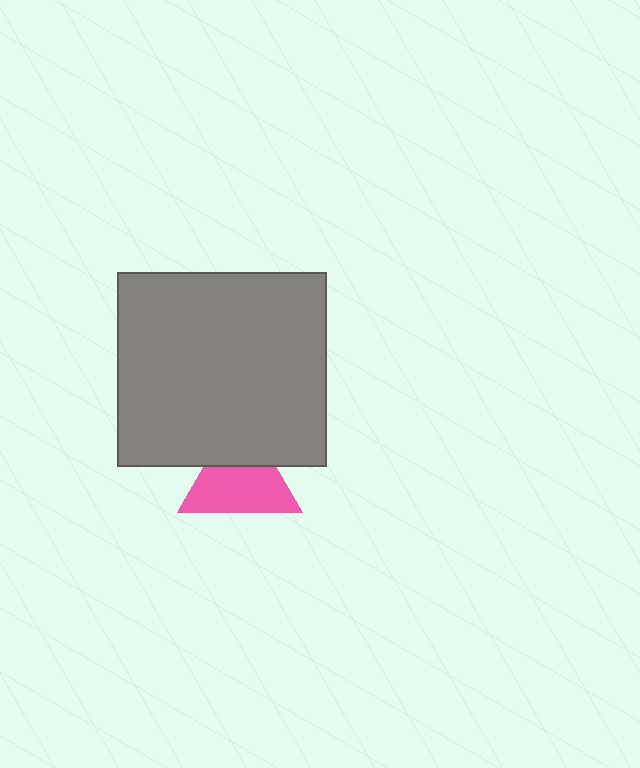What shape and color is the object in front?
The object in front is a gray rectangle.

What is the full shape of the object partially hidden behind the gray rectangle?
The partially hidden object is a pink triangle.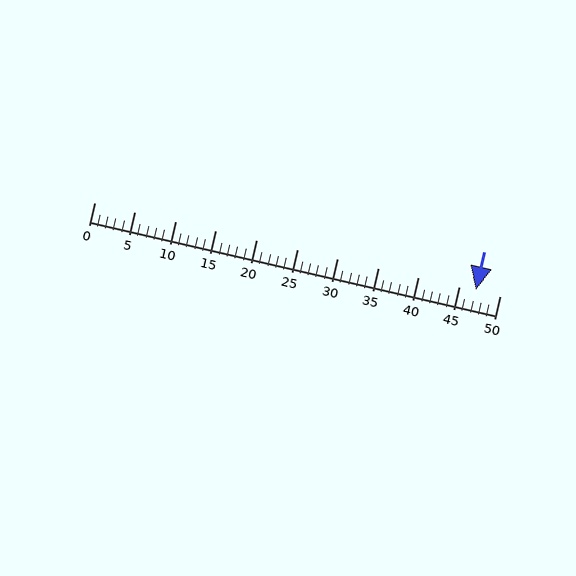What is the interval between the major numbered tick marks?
The major tick marks are spaced 5 units apart.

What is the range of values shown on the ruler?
The ruler shows values from 0 to 50.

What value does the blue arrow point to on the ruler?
The blue arrow points to approximately 47.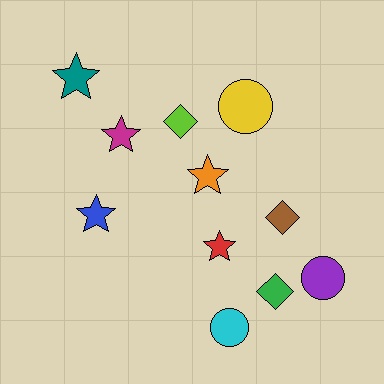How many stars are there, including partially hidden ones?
There are 5 stars.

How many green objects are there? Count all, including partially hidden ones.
There is 1 green object.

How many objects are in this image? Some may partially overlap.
There are 11 objects.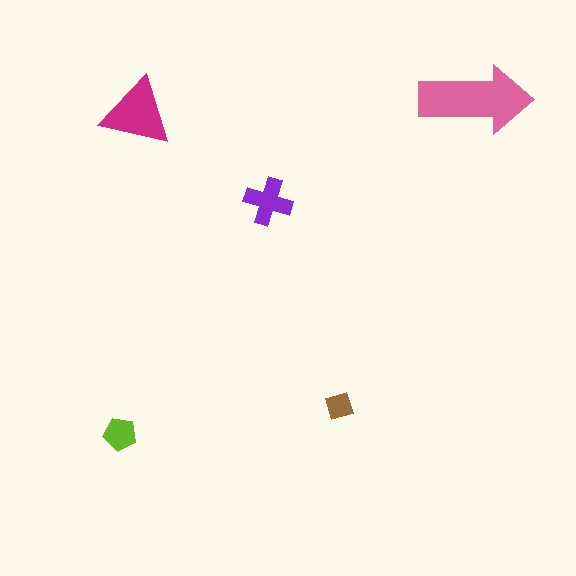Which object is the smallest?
The brown diamond.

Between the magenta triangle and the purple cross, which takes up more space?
The magenta triangle.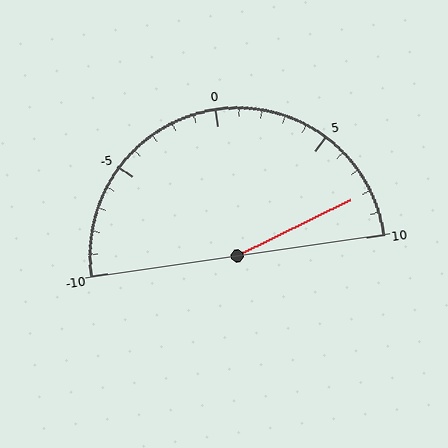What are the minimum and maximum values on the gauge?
The gauge ranges from -10 to 10.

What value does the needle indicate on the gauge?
The needle indicates approximately 8.